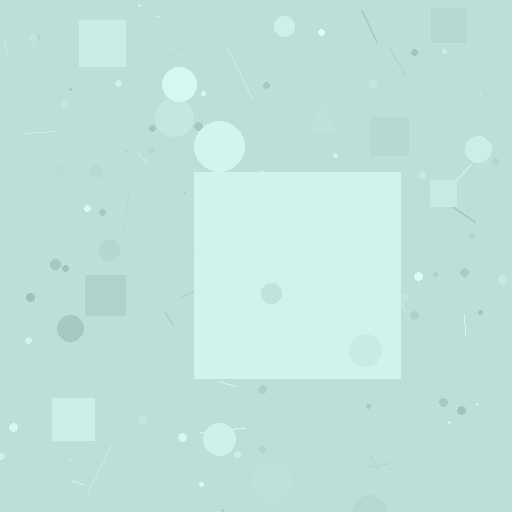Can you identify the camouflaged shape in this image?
The camouflaged shape is a square.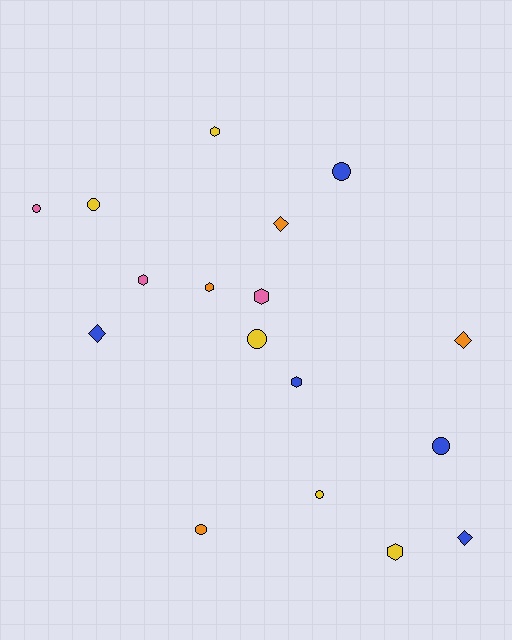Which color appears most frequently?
Blue, with 5 objects.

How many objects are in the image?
There are 17 objects.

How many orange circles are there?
There is 1 orange circle.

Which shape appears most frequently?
Circle, with 7 objects.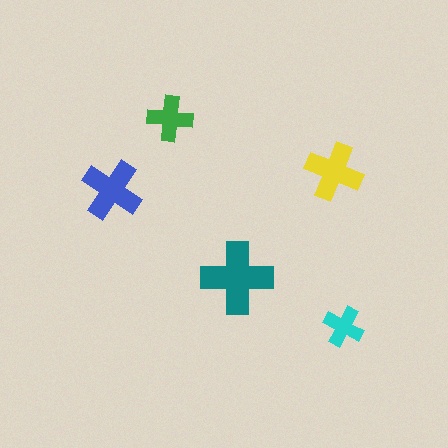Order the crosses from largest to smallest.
the teal one, the blue one, the yellow one, the green one, the cyan one.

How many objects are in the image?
There are 5 objects in the image.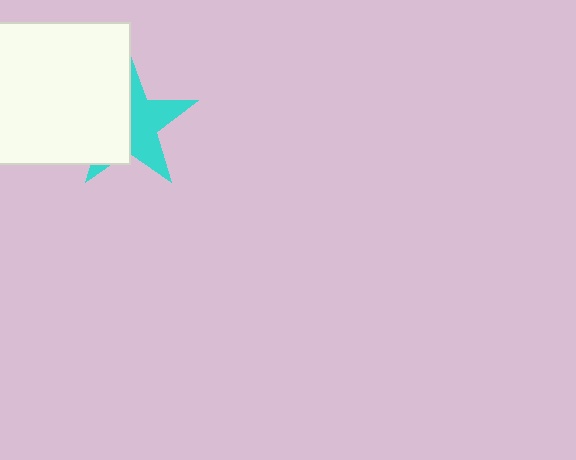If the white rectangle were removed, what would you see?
You would see the complete cyan star.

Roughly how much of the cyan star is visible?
About half of it is visible (roughly 48%).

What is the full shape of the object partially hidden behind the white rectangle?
The partially hidden object is a cyan star.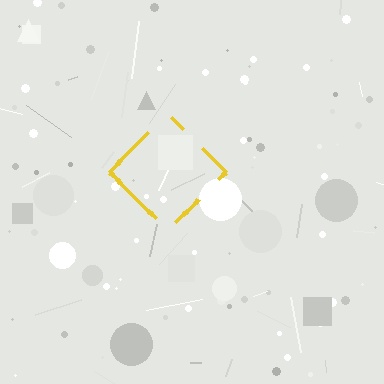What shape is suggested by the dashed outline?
The dashed outline suggests a diamond.